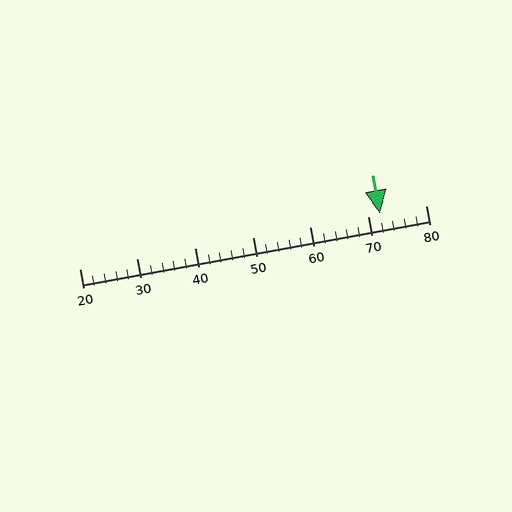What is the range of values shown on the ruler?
The ruler shows values from 20 to 80.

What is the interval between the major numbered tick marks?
The major tick marks are spaced 10 units apart.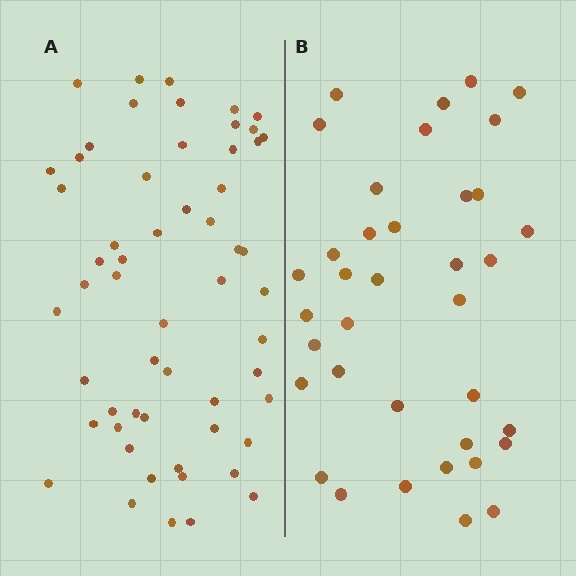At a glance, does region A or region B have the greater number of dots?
Region A (the left region) has more dots.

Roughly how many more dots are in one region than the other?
Region A has approximately 20 more dots than region B.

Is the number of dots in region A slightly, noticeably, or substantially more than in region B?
Region A has substantially more. The ratio is roughly 1.5 to 1.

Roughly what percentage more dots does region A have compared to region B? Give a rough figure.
About 55% more.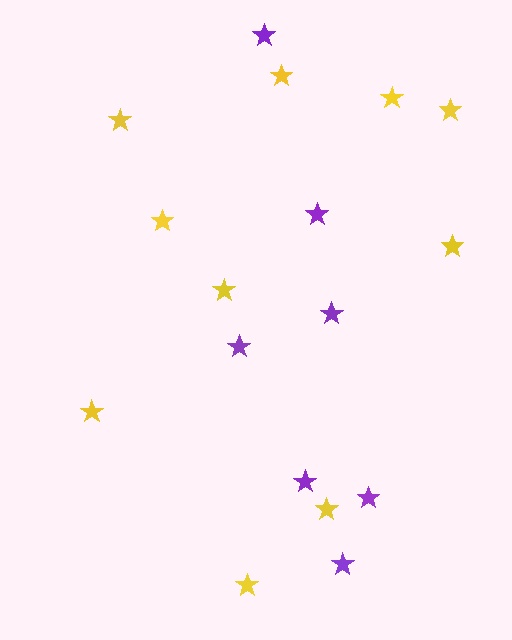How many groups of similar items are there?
There are 2 groups: one group of yellow stars (10) and one group of purple stars (7).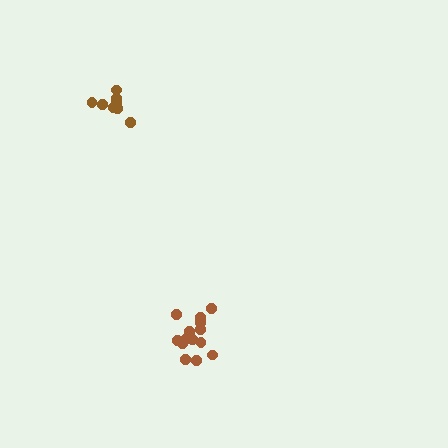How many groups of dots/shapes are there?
There are 2 groups.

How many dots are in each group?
Group 1: 14 dots, Group 2: 8 dots (22 total).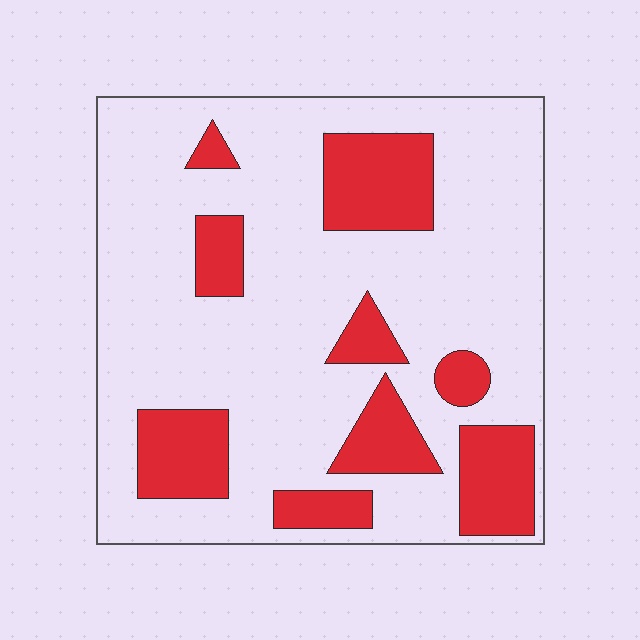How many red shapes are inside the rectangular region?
9.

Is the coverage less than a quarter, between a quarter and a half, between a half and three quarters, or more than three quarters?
Less than a quarter.